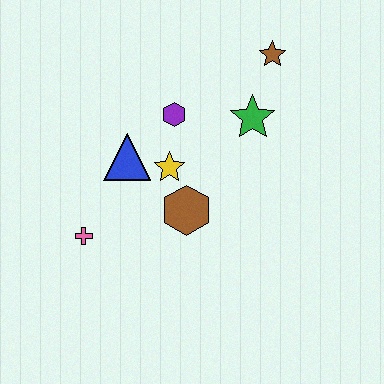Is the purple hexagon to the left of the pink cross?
No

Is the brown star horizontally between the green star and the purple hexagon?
No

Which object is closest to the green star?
The brown star is closest to the green star.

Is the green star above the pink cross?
Yes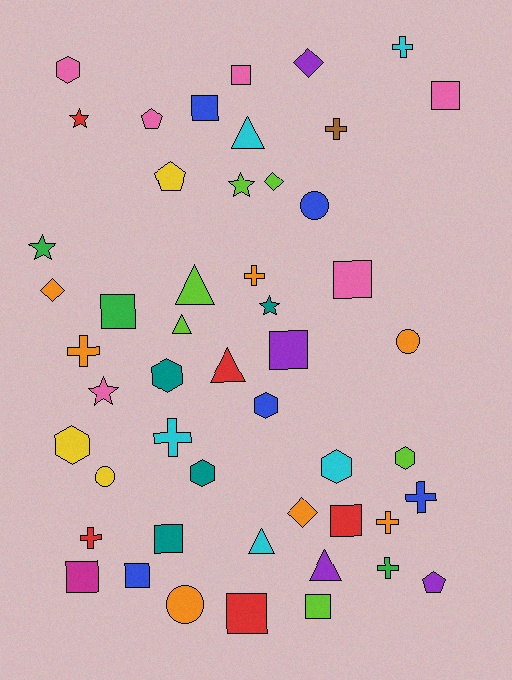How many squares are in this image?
There are 12 squares.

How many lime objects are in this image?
There are 6 lime objects.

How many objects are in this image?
There are 50 objects.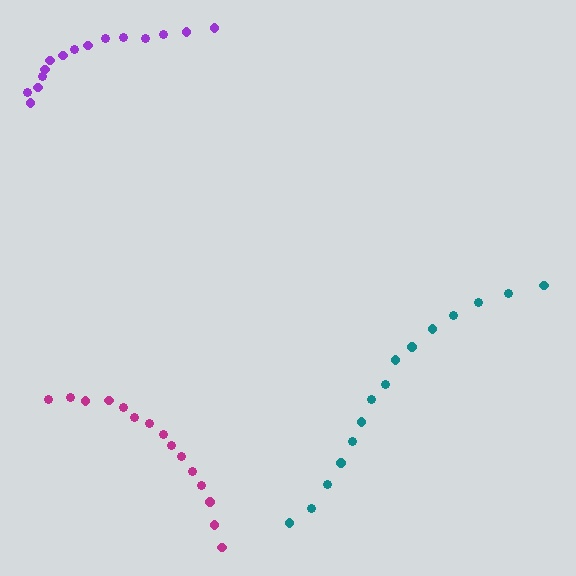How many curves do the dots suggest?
There are 3 distinct paths.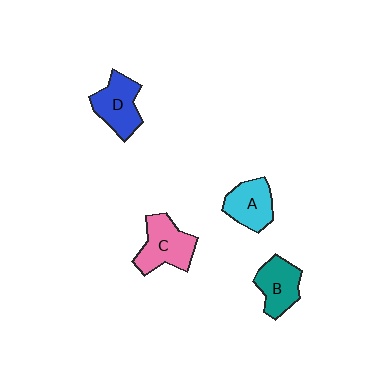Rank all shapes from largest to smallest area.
From largest to smallest: C (pink), D (blue), B (teal), A (cyan).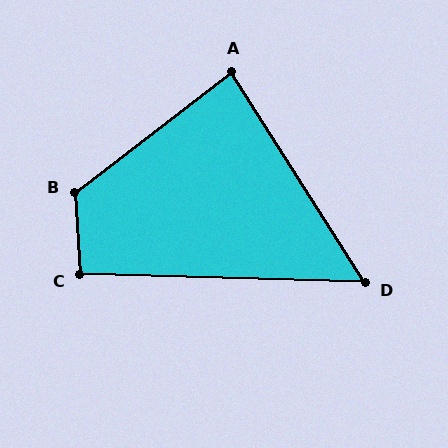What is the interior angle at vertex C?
Approximately 95 degrees (obtuse).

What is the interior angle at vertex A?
Approximately 85 degrees (acute).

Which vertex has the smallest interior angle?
D, at approximately 56 degrees.